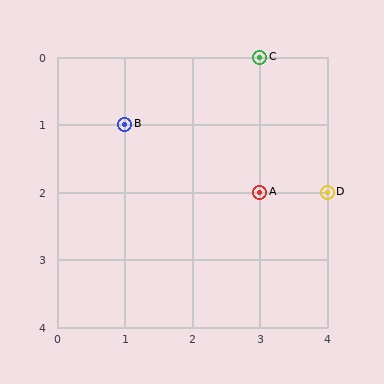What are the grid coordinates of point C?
Point C is at grid coordinates (3, 0).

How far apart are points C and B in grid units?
Points C and B are 2 columns and 1 row apart (about 2.2 grid units diagonally).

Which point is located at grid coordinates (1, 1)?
Point B is at (1, 1).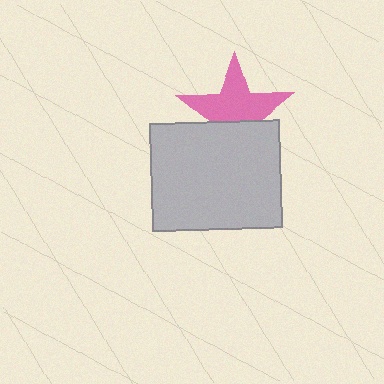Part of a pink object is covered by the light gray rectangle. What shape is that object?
It is a star.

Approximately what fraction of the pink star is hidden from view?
Roughly 38% of the pink star is hidden behind the light gray rectangle.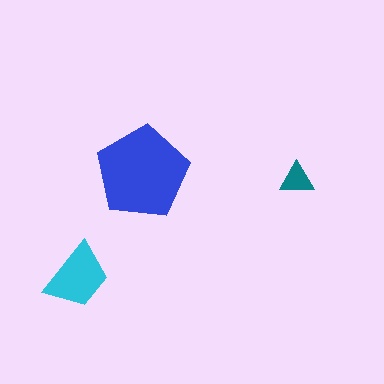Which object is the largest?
The blue pentagon.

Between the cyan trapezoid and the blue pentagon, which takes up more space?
The blue pentagon.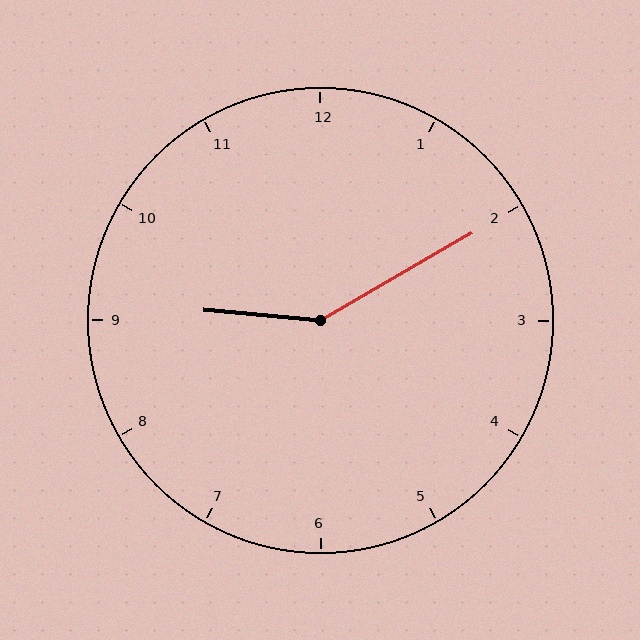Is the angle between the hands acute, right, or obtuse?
It is obtuse.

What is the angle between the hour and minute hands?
Approximately 145 degrees.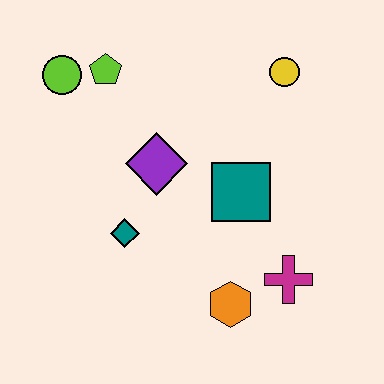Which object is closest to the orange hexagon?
The magenta cross is closest to the orange hexagon.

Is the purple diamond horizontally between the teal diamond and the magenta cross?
Yes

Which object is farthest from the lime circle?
The magenta cross is farthest from the lime circle.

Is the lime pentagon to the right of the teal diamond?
No